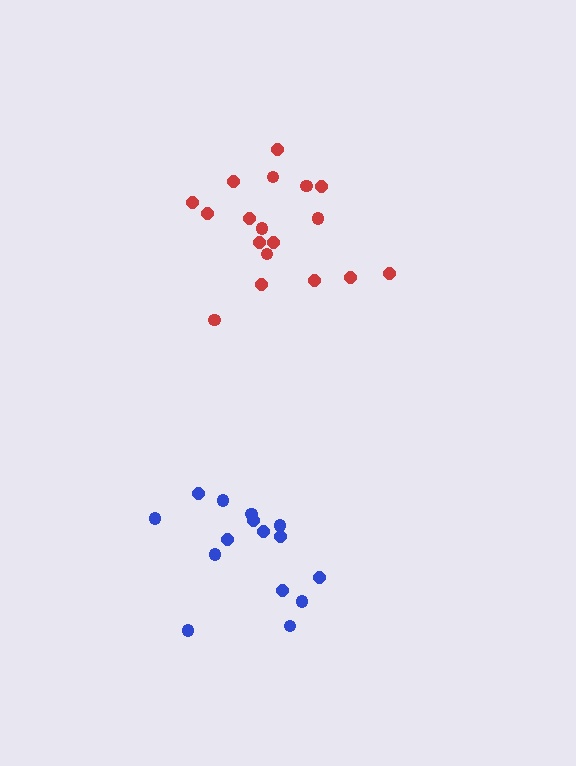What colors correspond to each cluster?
The clusters are colored: blue, red.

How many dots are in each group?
Group 1: 15 dots, Group 2: 18 dots (33 total).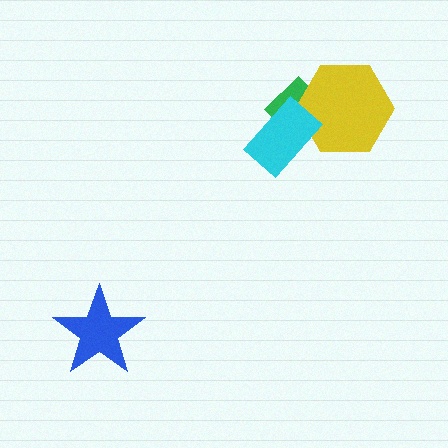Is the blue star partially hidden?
No, no other shape covers it.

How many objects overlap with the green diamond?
2 objects overlap with the green diamond.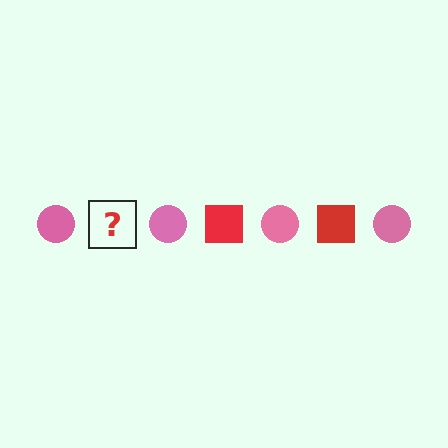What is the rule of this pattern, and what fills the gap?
The rule is that the pattern alternates between pink circle and red square. The gap should be filled with a red square.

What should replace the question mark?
The question mark should be replaced with a red square.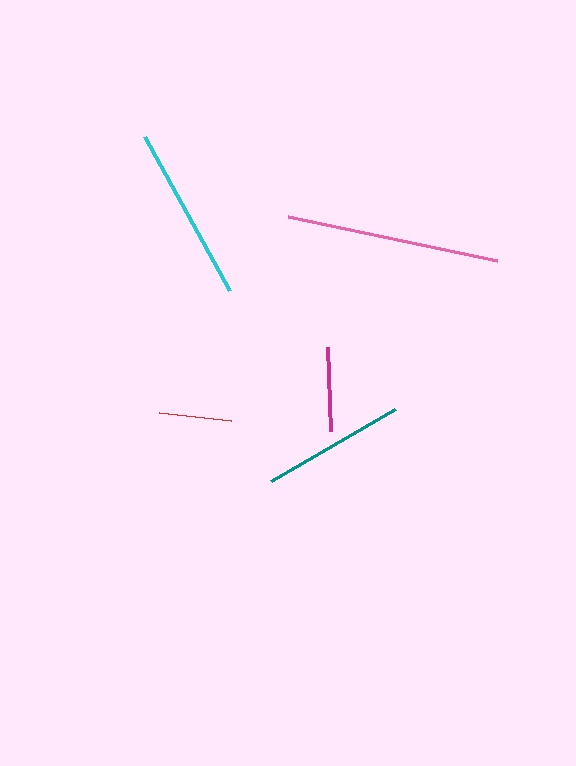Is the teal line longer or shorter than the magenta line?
The teal line is longer than the magenta line.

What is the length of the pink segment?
The pink segment is approximately 213 pixels long.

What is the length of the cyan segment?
The cyan segment is approximately 176 pixels long.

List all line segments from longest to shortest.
From longest to shortest: pink, cyan, teal, magenta, red.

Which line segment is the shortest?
The red line is the shortest at approximately 73 pixels.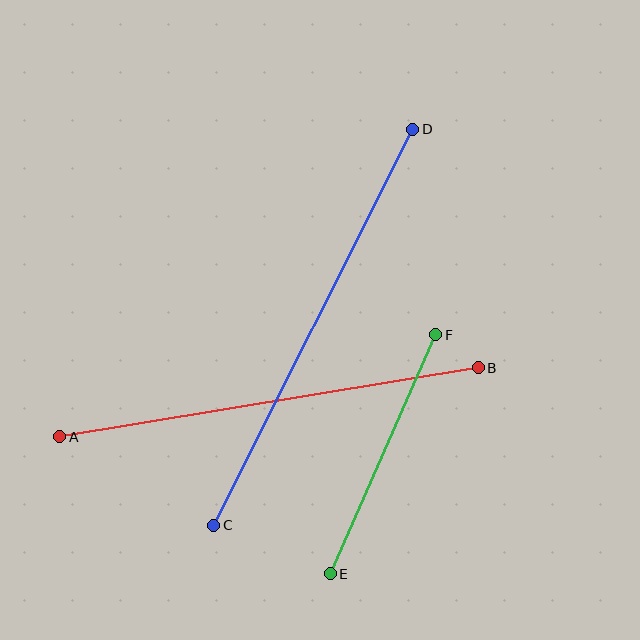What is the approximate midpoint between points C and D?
The midpoint is at approximately (313, 327) pixels.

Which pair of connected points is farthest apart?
Points C and D are farthest apart.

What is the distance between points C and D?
The distance is approximately 443 pixels.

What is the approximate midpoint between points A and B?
The midpoint is at approximately (269, 402) pixels.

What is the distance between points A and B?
The distance is approximately 424 pixels.